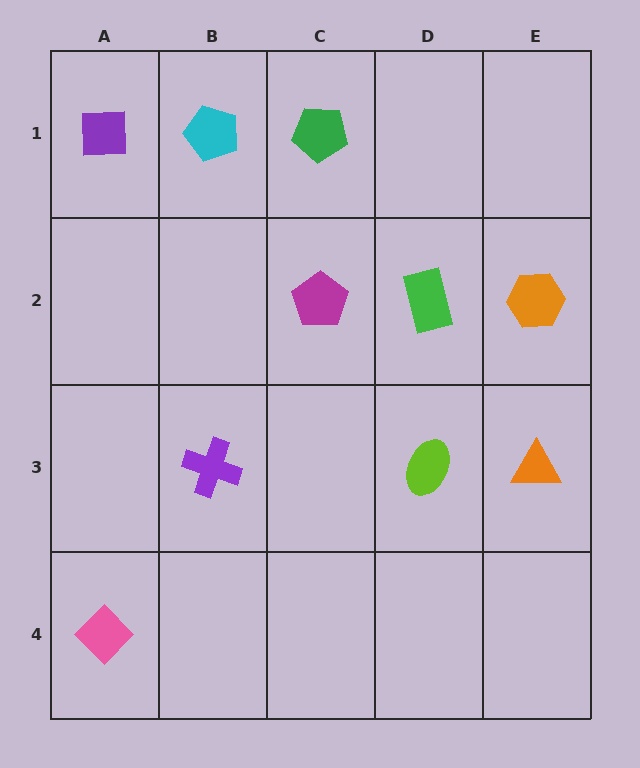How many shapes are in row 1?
3 shapes.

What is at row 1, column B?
A cyan pentagon.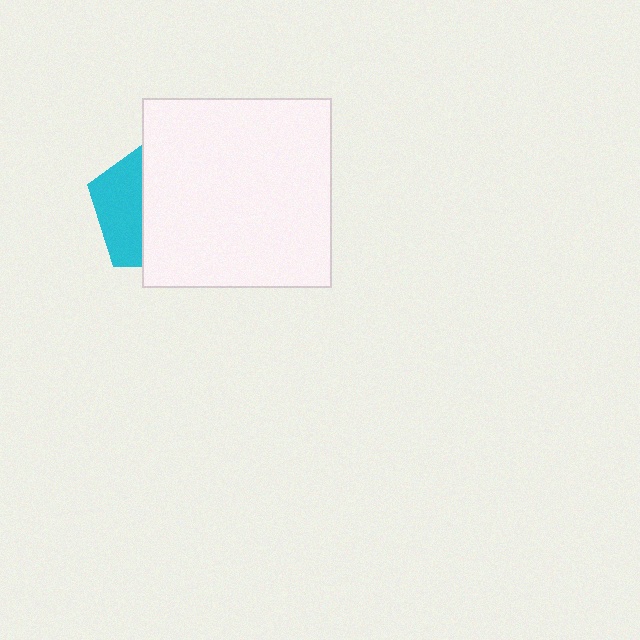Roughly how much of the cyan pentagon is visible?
A small part of it is visible (roughly 35%).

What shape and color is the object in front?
The object in front is a white square.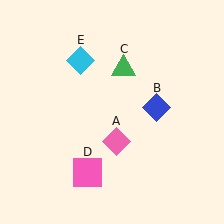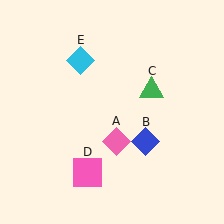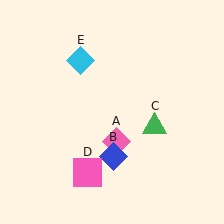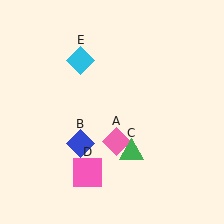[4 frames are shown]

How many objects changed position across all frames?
2 objects changed position: blue diamond (object B), green triangle (object C).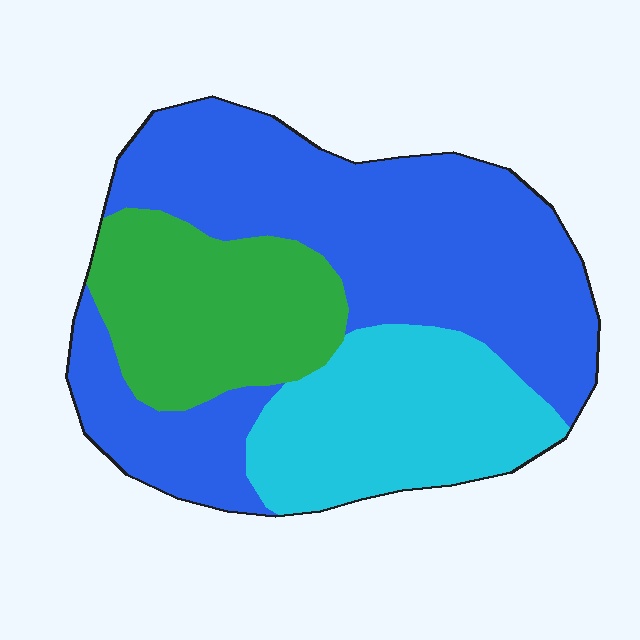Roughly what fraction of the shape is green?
Green covers roughly 20% of the shape.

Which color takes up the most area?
Blue, at roughly 55%.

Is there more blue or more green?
Blue.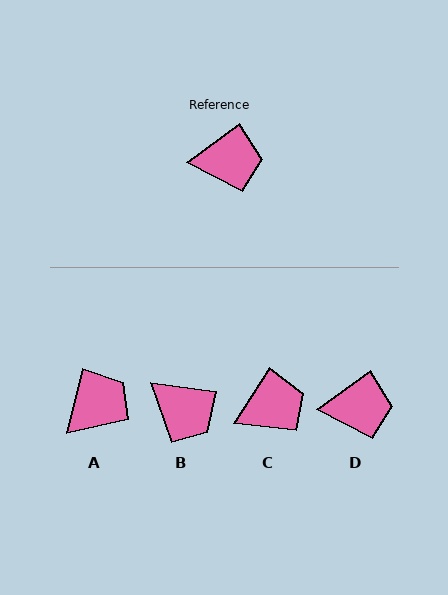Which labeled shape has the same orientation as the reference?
D.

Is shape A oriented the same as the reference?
No, it is off by about 39 degrees.